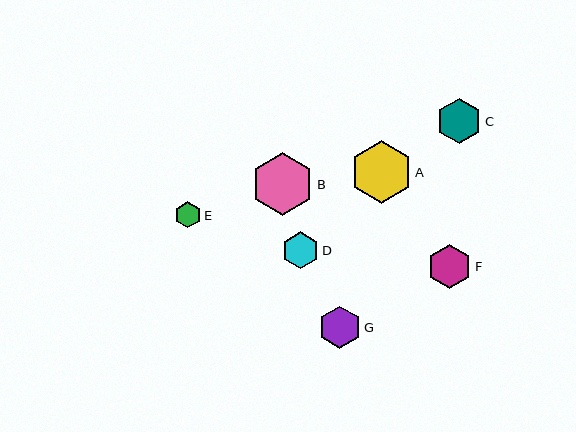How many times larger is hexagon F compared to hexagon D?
Hexagon F is approximately 1.2 times the size of hexagon D.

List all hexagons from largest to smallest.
From largest to smallest: B, A, C, F, G, D, E.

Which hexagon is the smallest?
Hexagon E is the smallest with a size of approximately 26 pixels.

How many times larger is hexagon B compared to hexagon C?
Hexagon B is approximately 1.4 times the size of hexagon C.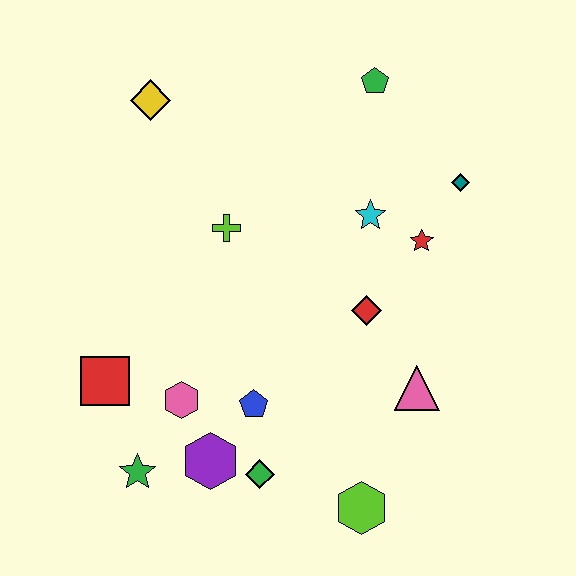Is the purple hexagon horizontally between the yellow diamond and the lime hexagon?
Yes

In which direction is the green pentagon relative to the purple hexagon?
The green pentagon is above the purple hexagon.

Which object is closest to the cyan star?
The red star is closest to the cyan star.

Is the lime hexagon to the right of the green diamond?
Yes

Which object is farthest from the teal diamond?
The green star is farthest from the teal diamond.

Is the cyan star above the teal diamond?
No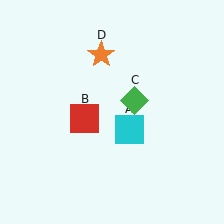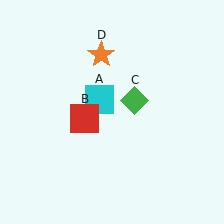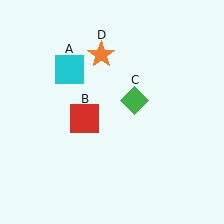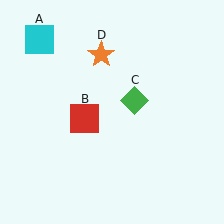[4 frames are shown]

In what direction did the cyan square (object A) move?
The cyan square (object A) moved up and to the left.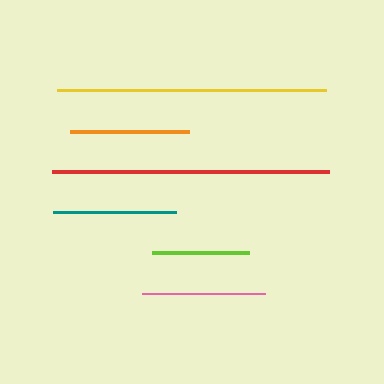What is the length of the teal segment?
The teal segment is approximately 123 pixels long.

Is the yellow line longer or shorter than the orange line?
The yellow line is longer than the orange line.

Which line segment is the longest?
The red line is the longest at approximately 277 pixels.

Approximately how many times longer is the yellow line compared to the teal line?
The yellow line is approximately 2.2 times the length of the teal line.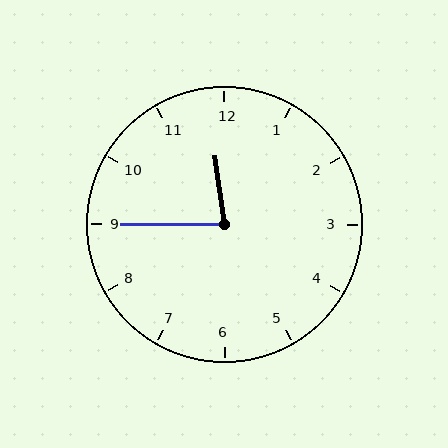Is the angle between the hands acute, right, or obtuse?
It is acute.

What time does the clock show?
11:45.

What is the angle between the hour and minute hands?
Approximately 82 degrees.